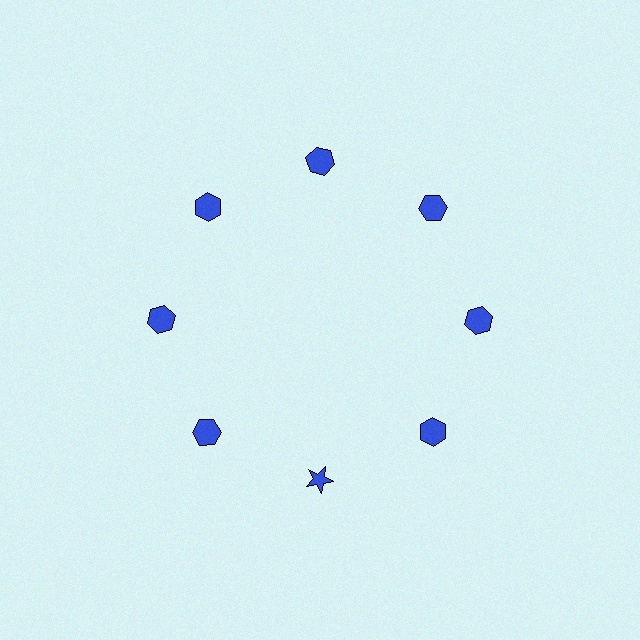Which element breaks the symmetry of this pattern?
The blue star at roughly the 6 o'clock position breaks the symmetry. All other shapes are blue hexagons.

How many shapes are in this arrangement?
There are 8 shapes arranged in a ring pattern.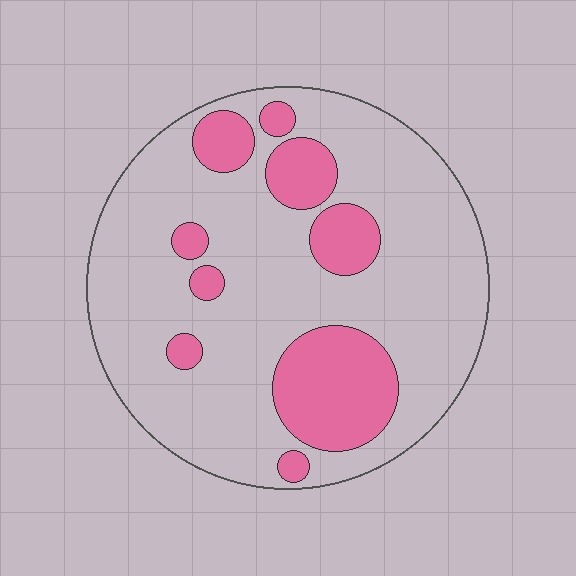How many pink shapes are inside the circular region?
9.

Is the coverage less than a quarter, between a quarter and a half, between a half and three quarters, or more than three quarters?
Less than a quarter.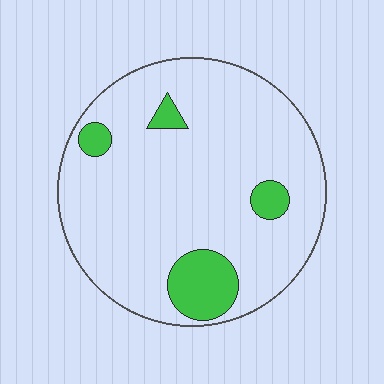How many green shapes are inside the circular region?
4.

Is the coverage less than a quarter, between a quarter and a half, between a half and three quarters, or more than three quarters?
Less than a quarter.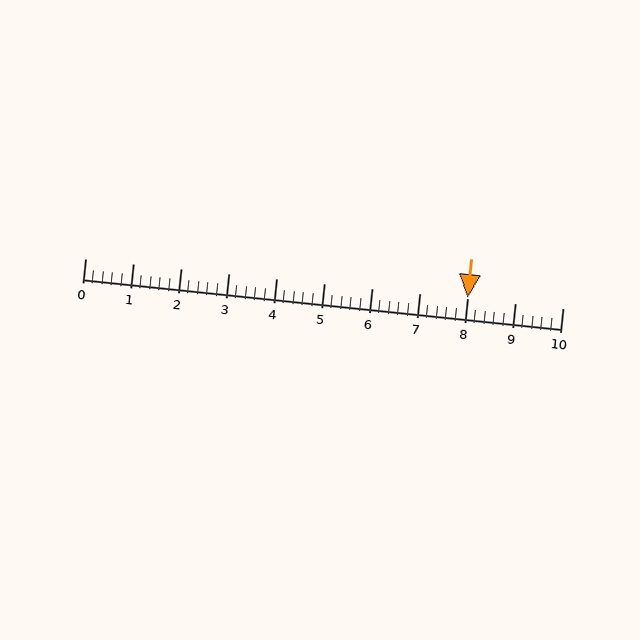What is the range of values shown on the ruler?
The ruler shows values from 0 to 10.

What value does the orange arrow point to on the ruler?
The orange arrow points to approximately 8.0.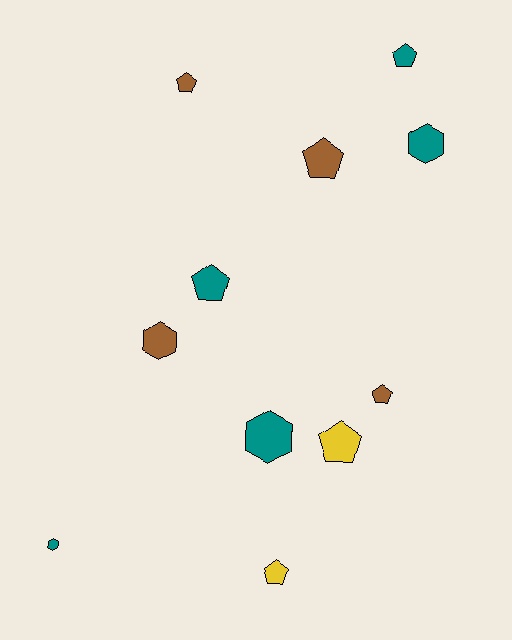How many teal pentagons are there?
There are 2 teal pentagons.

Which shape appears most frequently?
Pentagon, with 7 objects.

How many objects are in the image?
There are 11 objects.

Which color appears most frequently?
Teal, with 5 objects.